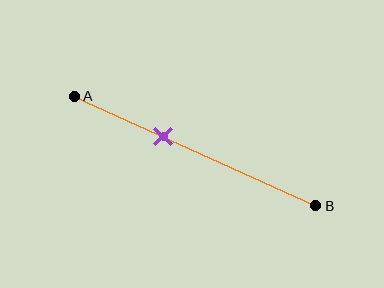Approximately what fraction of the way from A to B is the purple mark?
The purple mark is approximately 35% of the way from A to B.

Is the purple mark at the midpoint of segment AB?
No, the mark is at about 35% from A, not at the 50% midpoint.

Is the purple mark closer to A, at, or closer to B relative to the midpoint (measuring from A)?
The purple mark is closer to point A than the midpoint of segment AB.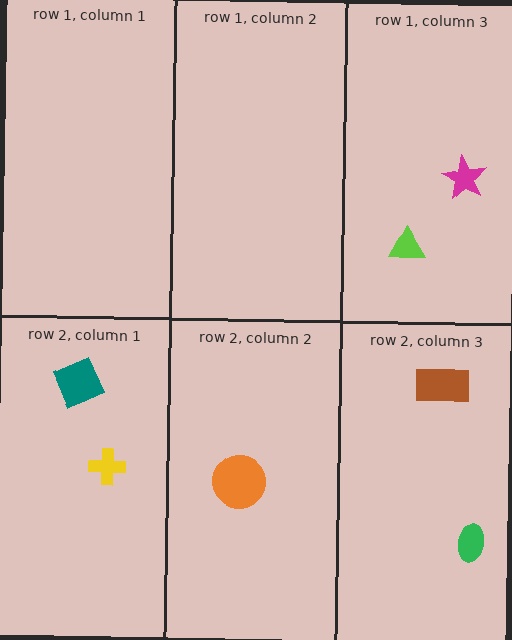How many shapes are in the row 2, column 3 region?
2.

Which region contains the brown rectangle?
The row 2, column 3 region.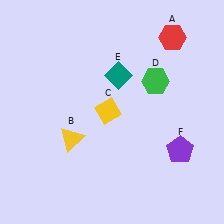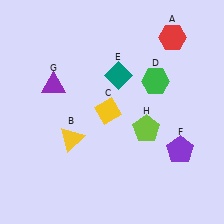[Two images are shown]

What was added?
A purple triangle (G), a lime pentagon (H) were added in Image 2.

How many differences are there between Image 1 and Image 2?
There are 2 differences between the two images.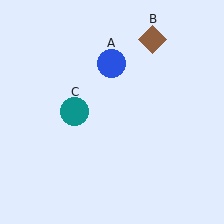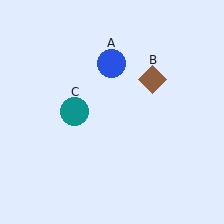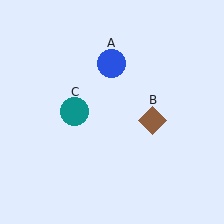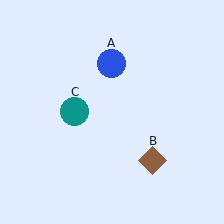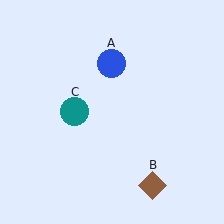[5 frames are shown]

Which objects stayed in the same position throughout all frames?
Blue circle (object A) and teal circle (object C) remained stationary.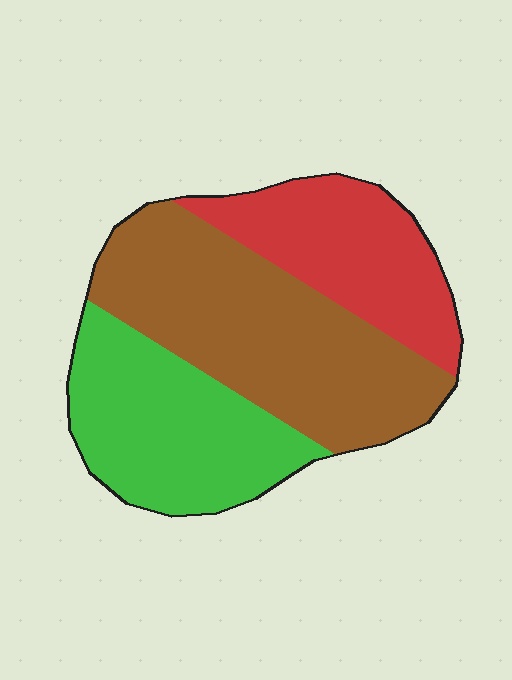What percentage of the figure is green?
Green covers around 30% of the figure.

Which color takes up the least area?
Red, at roughly 25%.